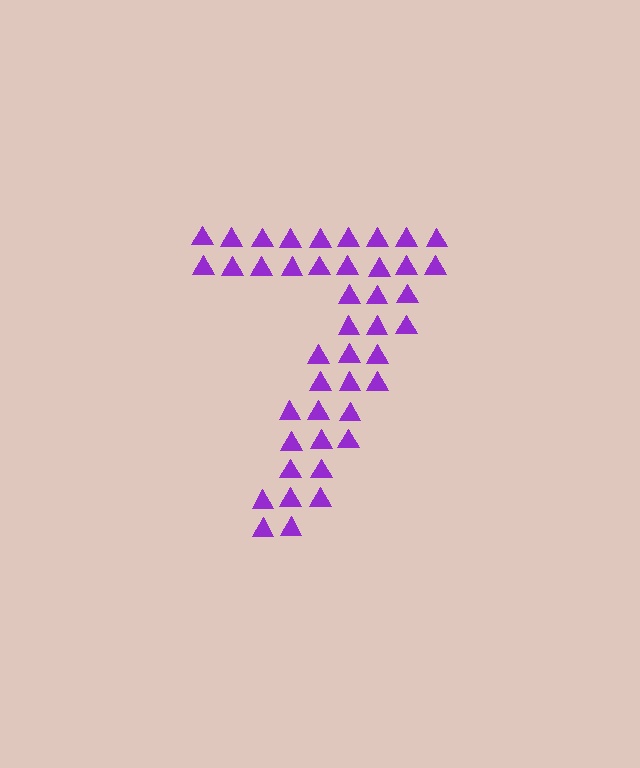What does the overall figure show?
The overall figure shows the digit 7.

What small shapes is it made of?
It is made of small triangles.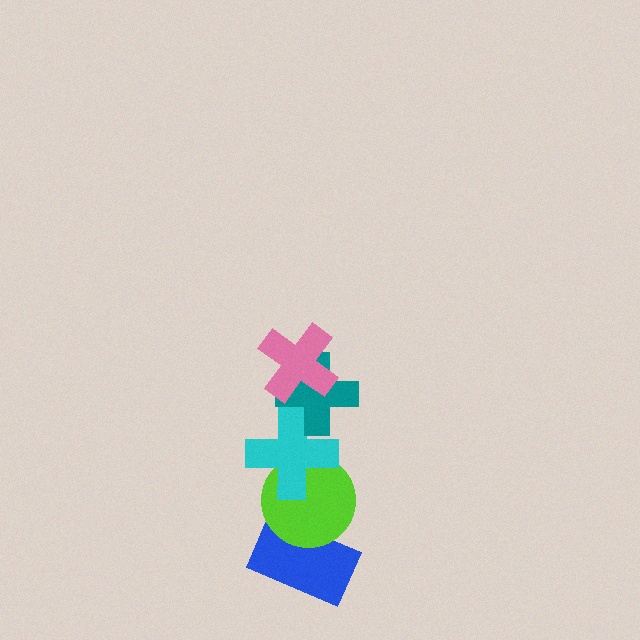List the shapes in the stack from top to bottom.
From top to bottom: the pink cross, the teal cross, the cyan cross, the lime circle, the blue rectangle.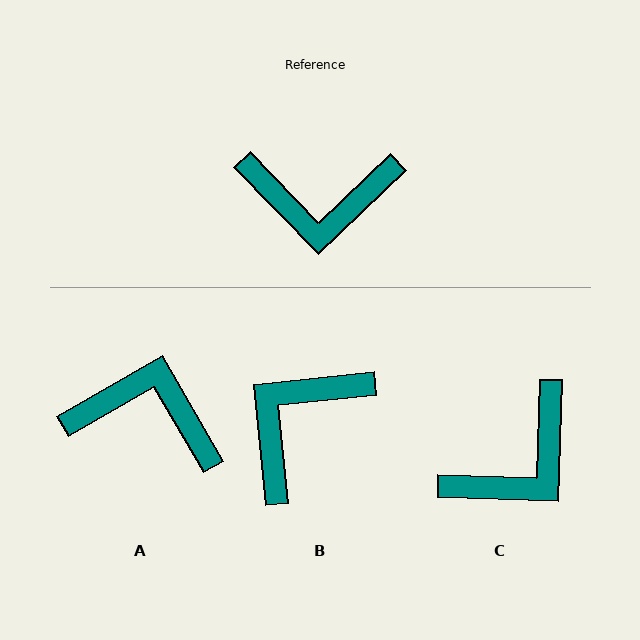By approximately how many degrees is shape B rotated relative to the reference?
Approximately 128 degrees clockwise.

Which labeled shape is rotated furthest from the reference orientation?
A, about 166 degrees away.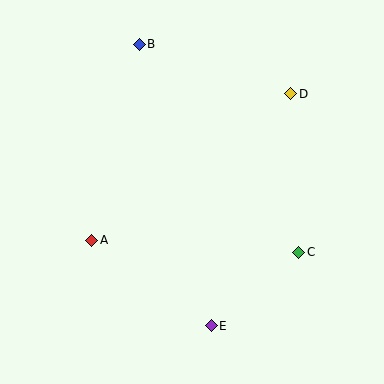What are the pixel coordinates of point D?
Point D is at (291, 94).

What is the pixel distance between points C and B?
The distance between C and B is 262 pixels.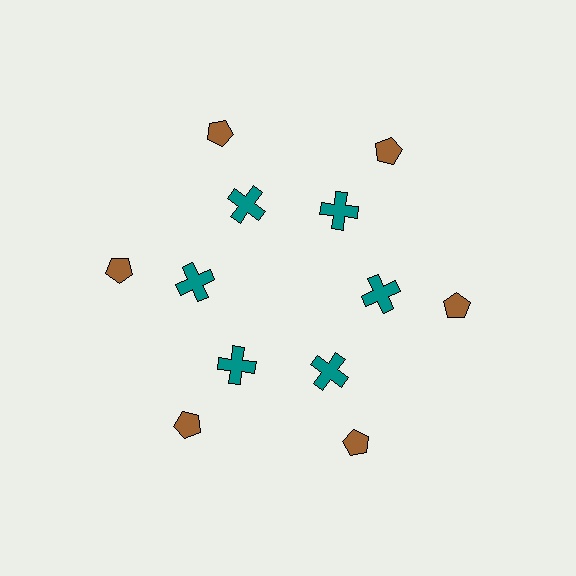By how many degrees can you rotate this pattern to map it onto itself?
The pattern maps onto itself every 60 degrees of rotation.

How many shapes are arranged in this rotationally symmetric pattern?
There are 12 shapes, arranged in 6 groups of 2.